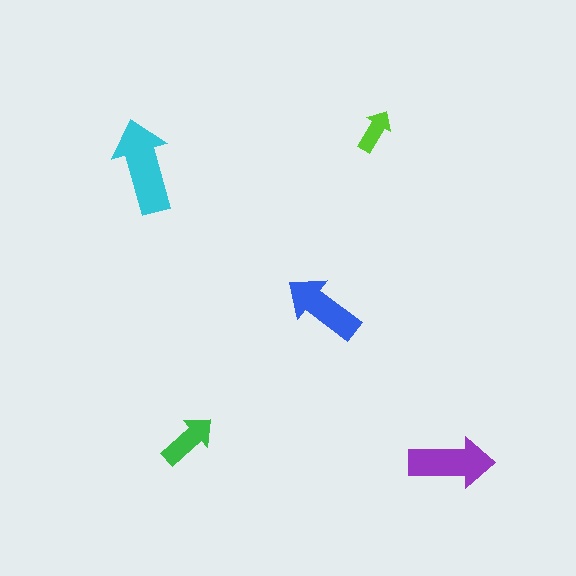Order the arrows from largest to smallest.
the cyan one, the purple one, the blue one, the green one, the lime one.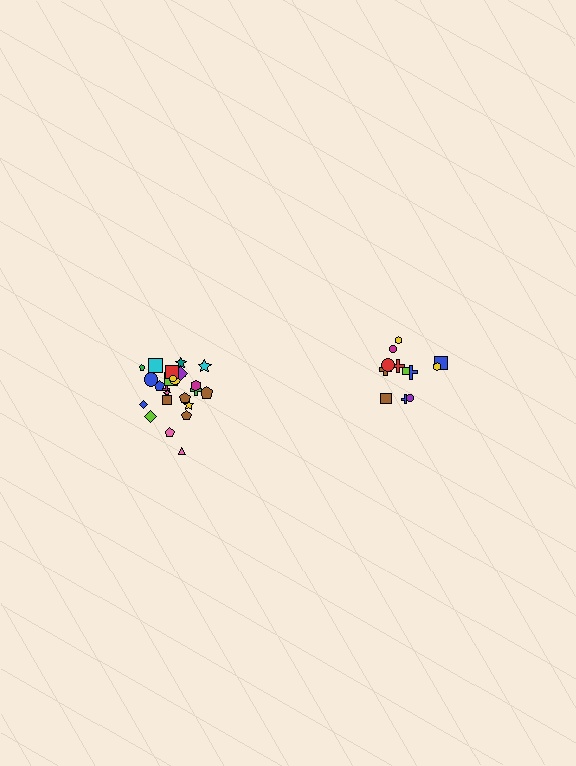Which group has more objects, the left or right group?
The left group.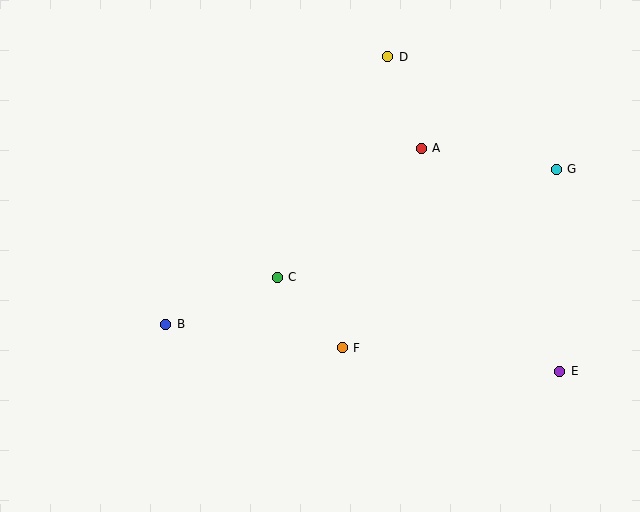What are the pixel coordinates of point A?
Point A is at (421, 148).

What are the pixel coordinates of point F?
Point F is at (342, 348).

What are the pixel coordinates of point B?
Point B is at (166, 324).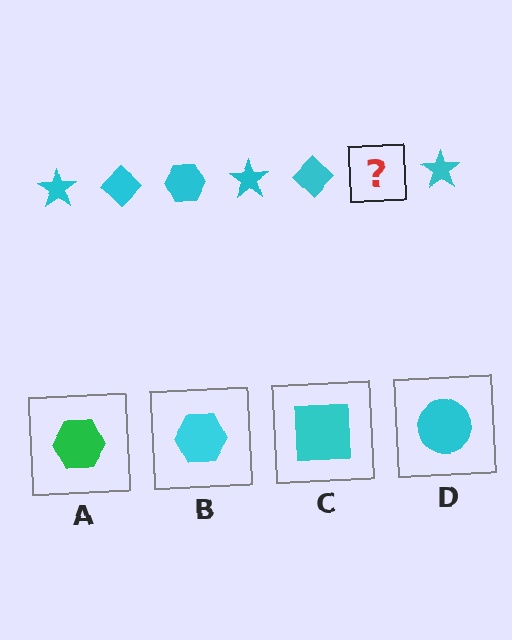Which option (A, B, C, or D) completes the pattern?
B.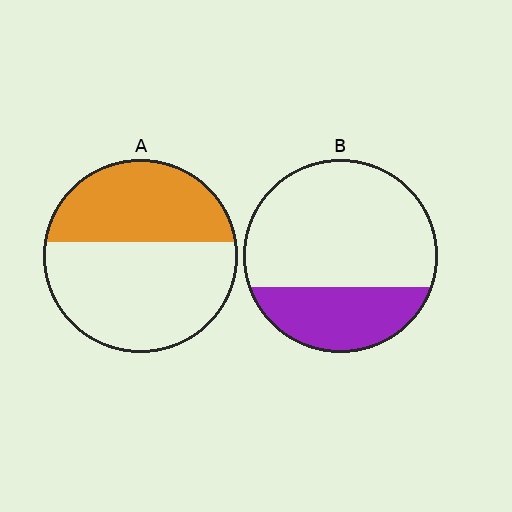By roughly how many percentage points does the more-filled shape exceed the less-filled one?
By roughly 10 percentage points (A over B).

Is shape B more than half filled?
No.